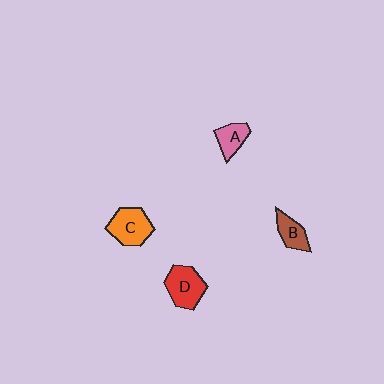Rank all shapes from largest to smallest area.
From largest to smallest: C (orange), D (red), B (brown), A (pink).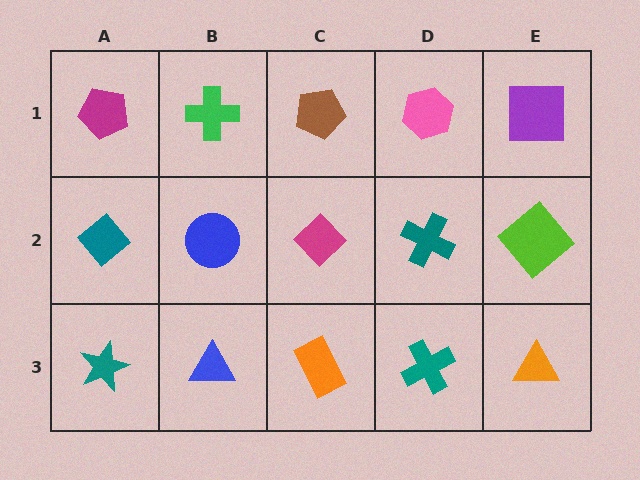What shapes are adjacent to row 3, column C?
A magenta diamond (row 2, column C), a blue triangle (row 3, column B), a teal cross (row 3, column D).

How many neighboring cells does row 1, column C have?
3.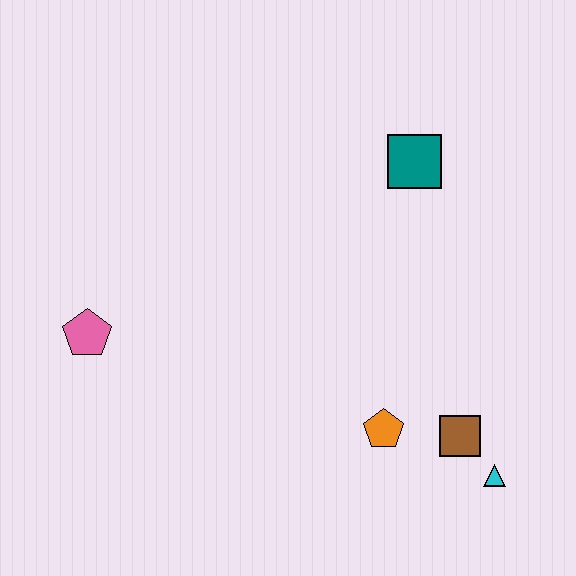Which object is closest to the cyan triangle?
The brown square is closest to the cyan triangle.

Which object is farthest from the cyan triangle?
The pink pentagon is farthest from the cyan triangle.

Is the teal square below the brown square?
No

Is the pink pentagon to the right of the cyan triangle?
No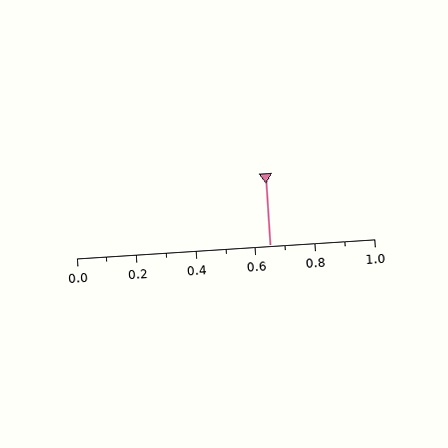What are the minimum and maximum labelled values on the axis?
The axis runs from 0.0 to 1.0.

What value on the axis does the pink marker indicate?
The marker indicates approximately 0.65.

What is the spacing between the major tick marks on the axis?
The major ticks are spaced 0.2 apart.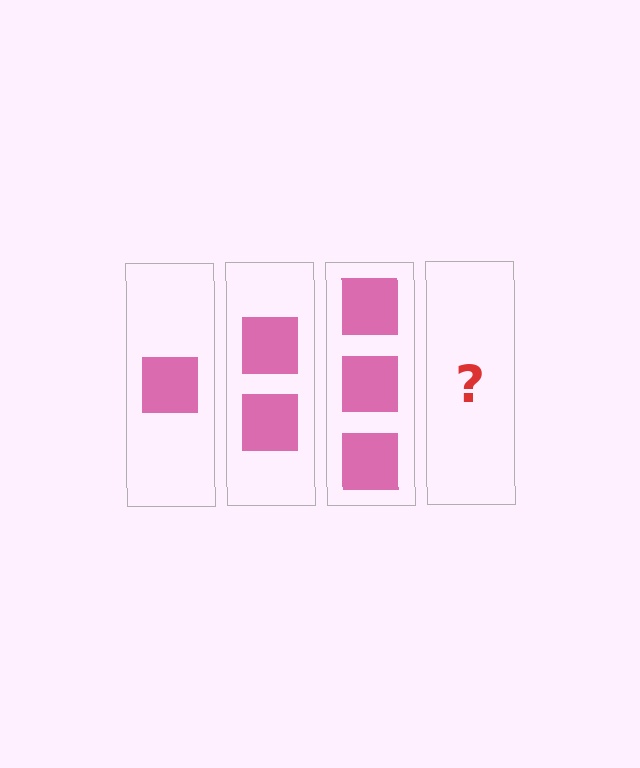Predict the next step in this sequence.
The next step is 4 squares.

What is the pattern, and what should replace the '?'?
The pattern is that each step adds one more square. The '?' should be 4 squares.